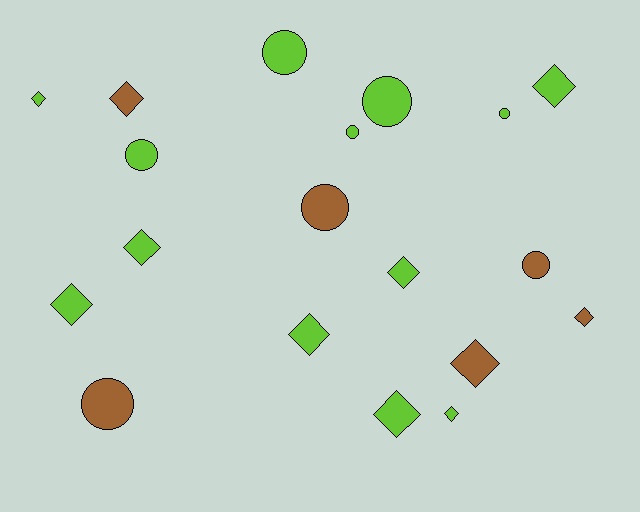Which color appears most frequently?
Lime, with 13 objects.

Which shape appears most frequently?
Diamond, with 11 objects.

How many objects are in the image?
There are 19 objects.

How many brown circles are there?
There are 3 brown circles.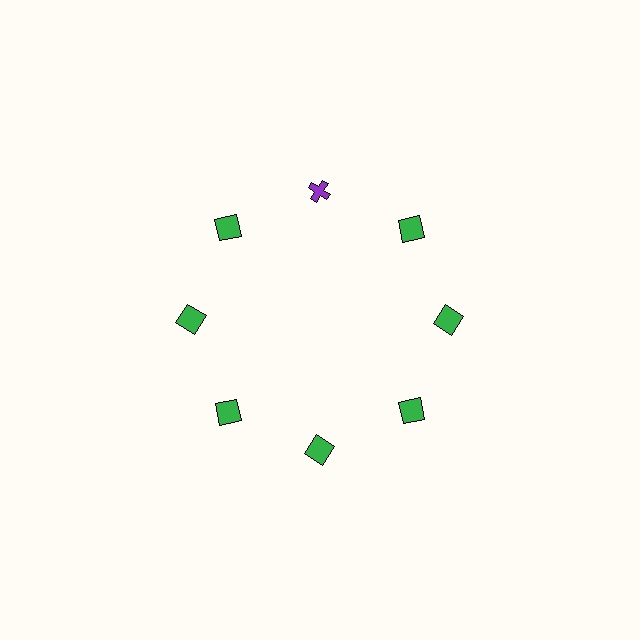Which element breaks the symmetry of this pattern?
The purple cross at roughly the 12 o'clock position breaks the symmetry. All other shapes are green squares.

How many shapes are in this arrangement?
There are 8 shapes arranged in a ring pattern.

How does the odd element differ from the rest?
It differs in both color (purple instead of green) and shape (cross instead of square).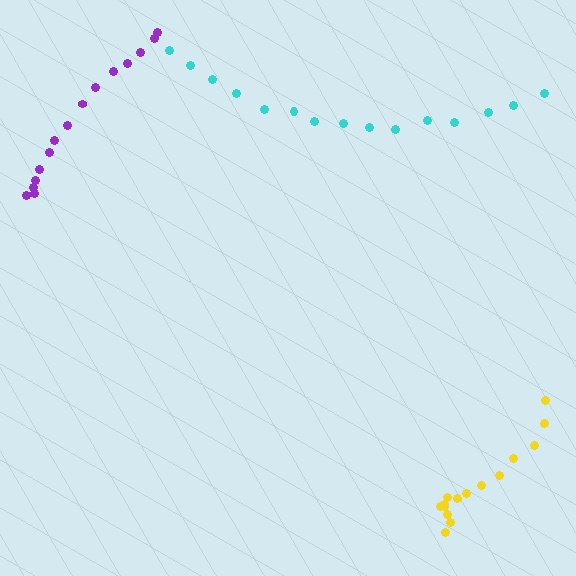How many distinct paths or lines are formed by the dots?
There are 3 distinct paths.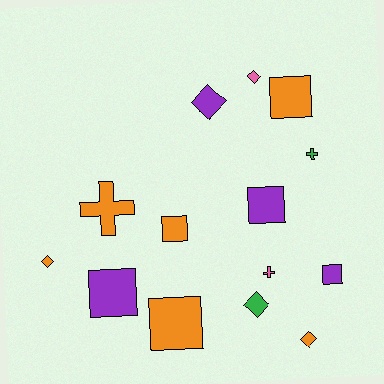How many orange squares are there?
There are 3 orange squares.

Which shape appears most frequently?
Square, with 6 objects.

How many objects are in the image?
There are 14 objects.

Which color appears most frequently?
Orange, with 6 objects.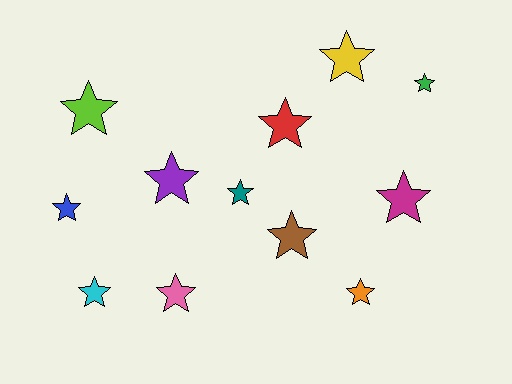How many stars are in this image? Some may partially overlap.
There are 12 stars.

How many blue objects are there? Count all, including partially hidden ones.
There is 1 blue object.